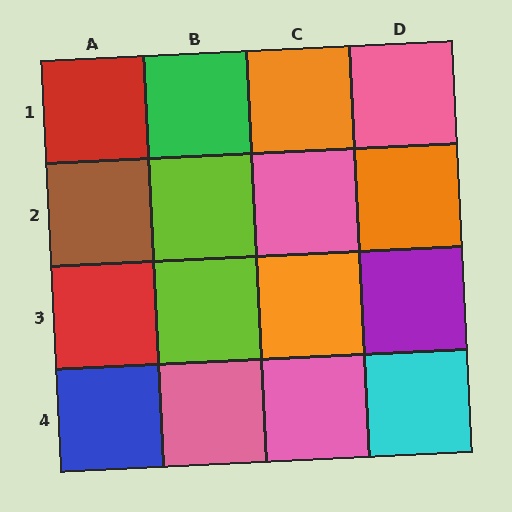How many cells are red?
2 cells are red.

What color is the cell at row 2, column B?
Lime.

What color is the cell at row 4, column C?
Pink.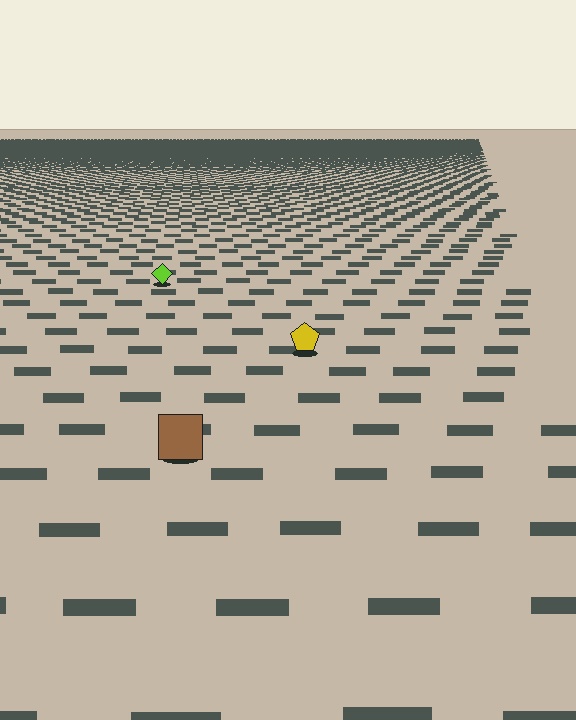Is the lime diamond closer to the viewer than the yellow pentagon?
No. The yellow pentagon is closer — you can tell from the texture gradient: the ground texture is coarser near it.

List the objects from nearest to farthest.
From nearest to farthest: the brown square, the yellow pentagon, the lime diamond.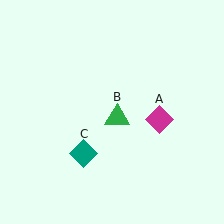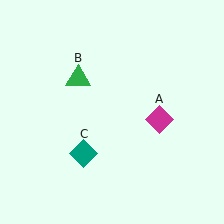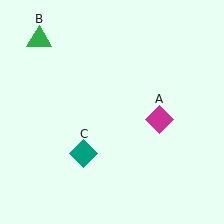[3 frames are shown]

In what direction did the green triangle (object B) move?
The green triangle (object B) moved up and to the left.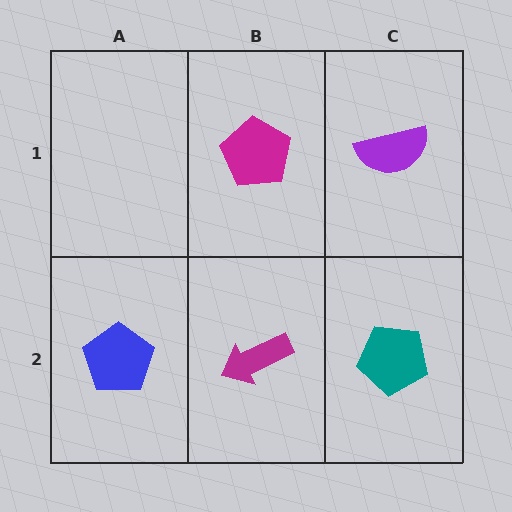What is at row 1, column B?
A magenta pentagon.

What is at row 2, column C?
A teal pentagon.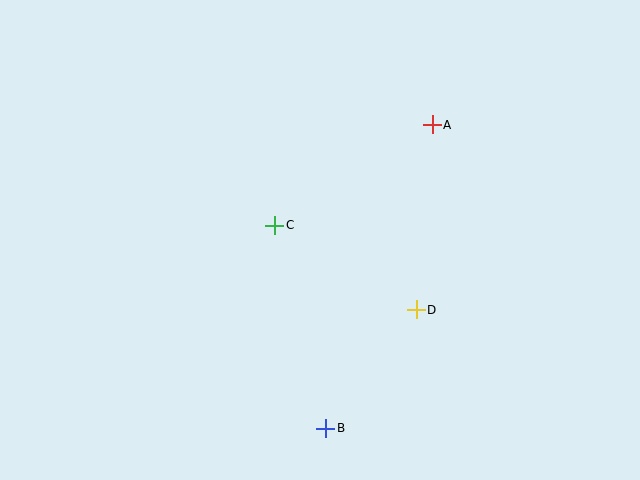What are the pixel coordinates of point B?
Point B is at (326, 428).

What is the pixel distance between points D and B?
The distance between D and B is 149 pixels.